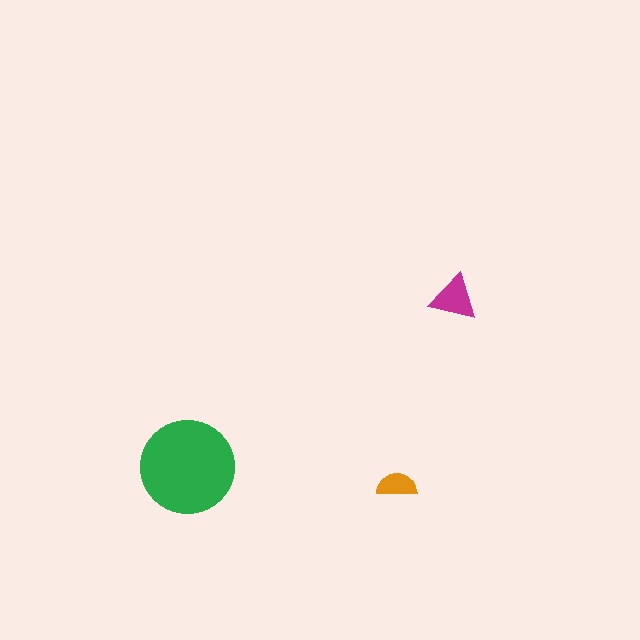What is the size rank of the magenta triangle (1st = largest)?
2nd.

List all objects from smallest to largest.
The orange semicircle, the magenta triangle, the green circle.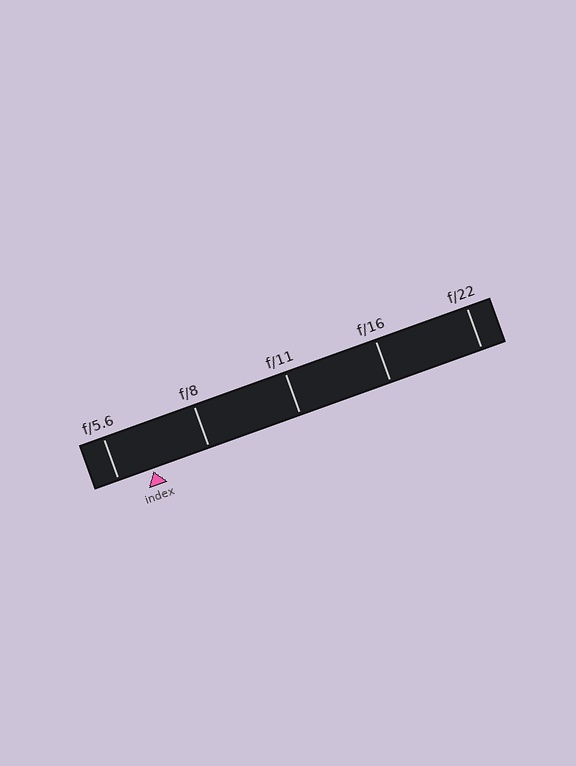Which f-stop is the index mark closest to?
The index mark is closest to f/5.6.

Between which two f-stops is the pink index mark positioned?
The index mark is between f/5.6 and f/8.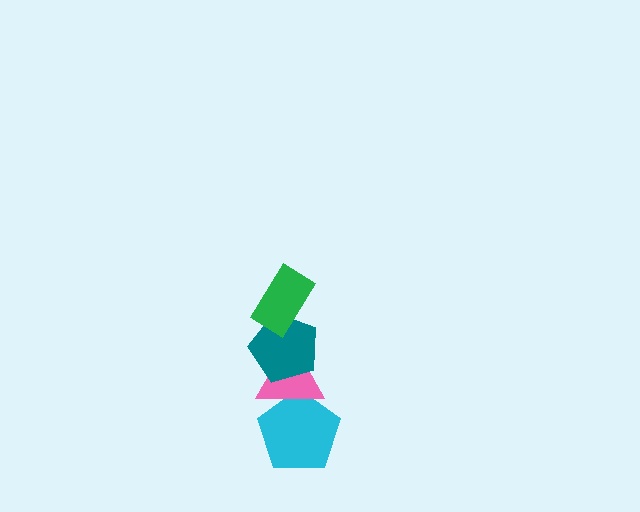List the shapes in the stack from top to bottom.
From top to bottom: the green rectangle, the teal pentagon, the pink triangle, the cyan pentagon.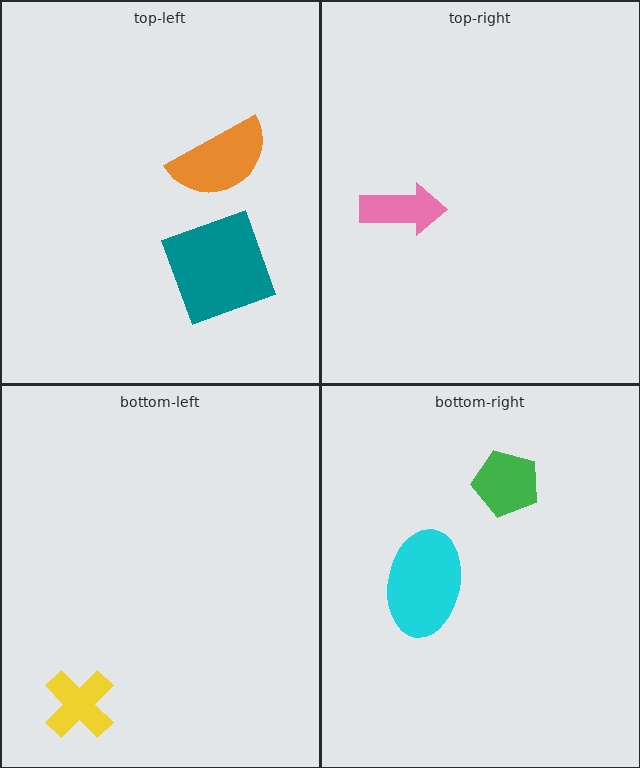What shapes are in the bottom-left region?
The yellow cross.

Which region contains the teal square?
The top-left region.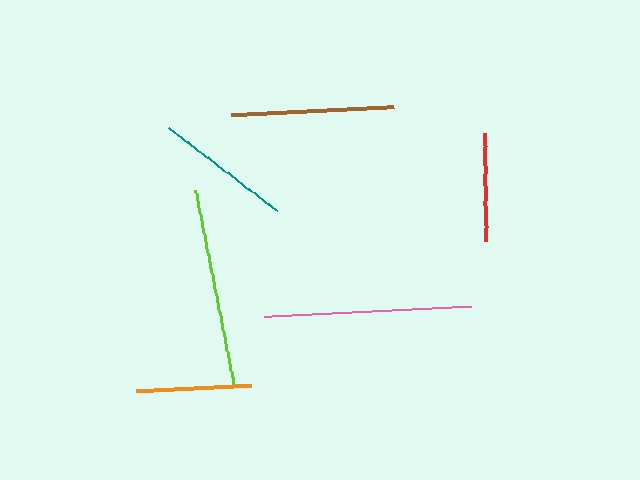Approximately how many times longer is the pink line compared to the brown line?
The pink line is approximately 1.3 times the length of the brown line.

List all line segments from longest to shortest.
From longest to shortest: pink, lime, brown, teal, orange, red.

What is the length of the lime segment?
The lime segment is approximately 202 pixels long.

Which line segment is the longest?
The pink line is the longest at approximately 206 pixels.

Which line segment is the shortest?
The red line is the shortest at approximately 108 pixels.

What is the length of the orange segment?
The orange segment is approximately 115 pixels long.